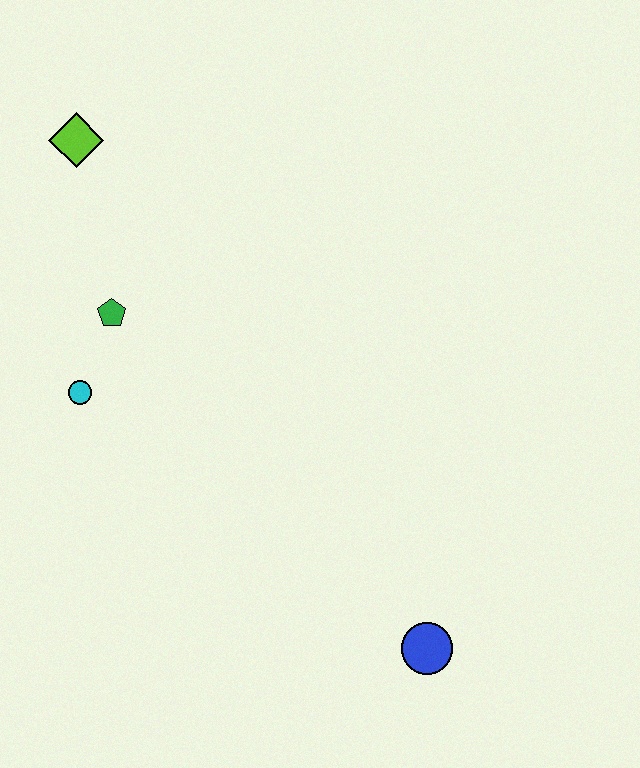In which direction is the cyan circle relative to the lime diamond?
The cyan circle is below the lime diamond.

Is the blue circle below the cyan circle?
Yes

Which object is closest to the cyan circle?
The green pentagon is closest to the cyan circle.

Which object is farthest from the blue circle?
The lime diamond is farthest from the blue circle.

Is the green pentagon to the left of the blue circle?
Yes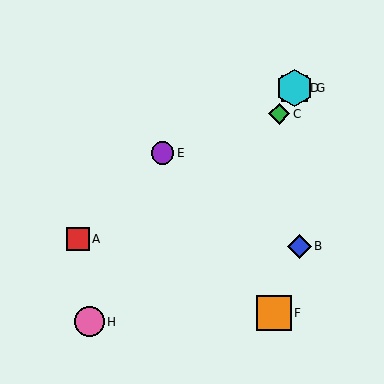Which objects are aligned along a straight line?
Objects C, D, G are aligned along a straight line.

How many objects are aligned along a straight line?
3 objects (C, D, G) are aligned along a straight line.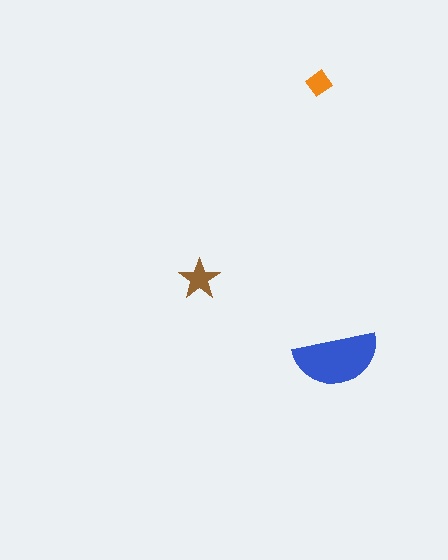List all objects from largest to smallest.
The blue semicircle, the brown star, the orange diamond.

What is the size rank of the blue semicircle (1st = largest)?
1st.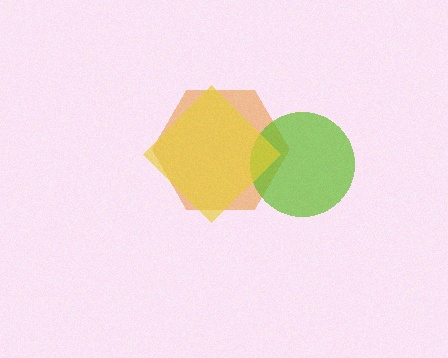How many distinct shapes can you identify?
There are 3 distinct shapes: an orange hexagon, a lime circle, a yellow diamond.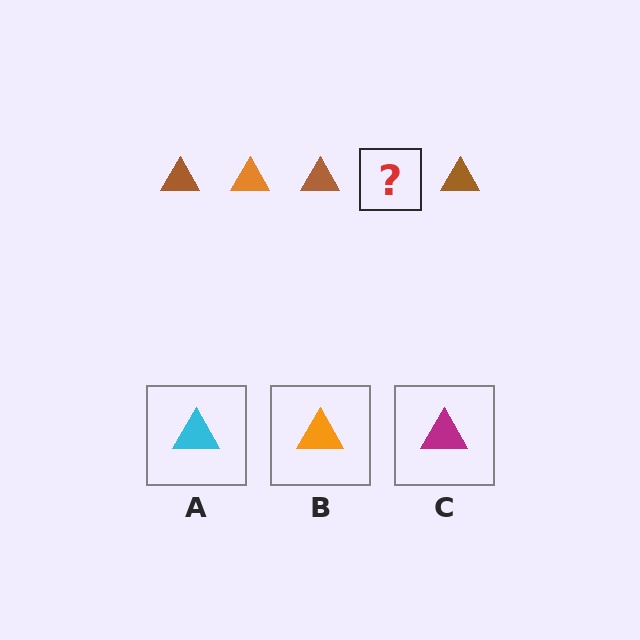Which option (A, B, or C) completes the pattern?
B.